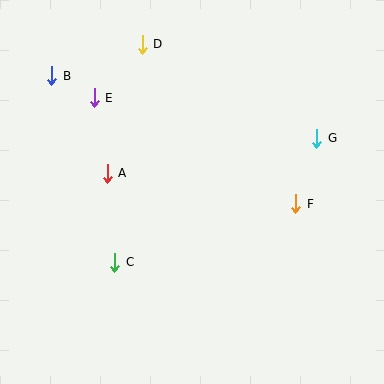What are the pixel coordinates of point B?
Point B is at (52, 76).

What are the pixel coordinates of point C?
Point C is at (115, 262).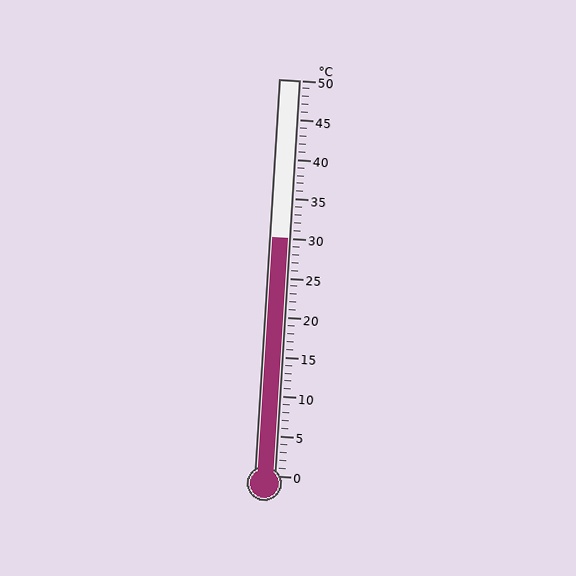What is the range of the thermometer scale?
The thermometer scale ranges from 0°C to 50°C.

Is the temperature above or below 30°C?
The temperature is at 30°C.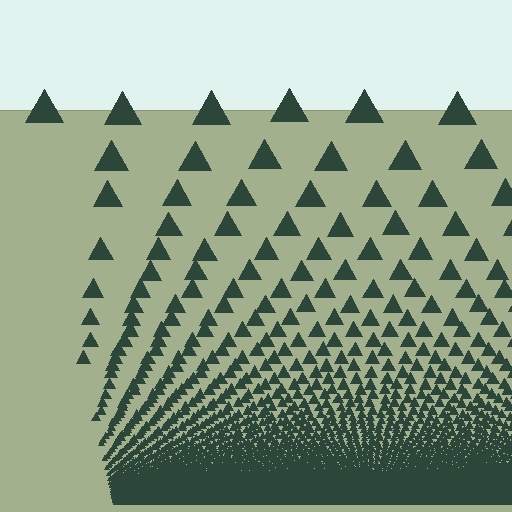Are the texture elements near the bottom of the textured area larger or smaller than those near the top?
Smaller. The gradient is inverted — elements near the bottom are smaller and denser.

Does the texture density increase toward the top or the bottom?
Density increases toward the bottom.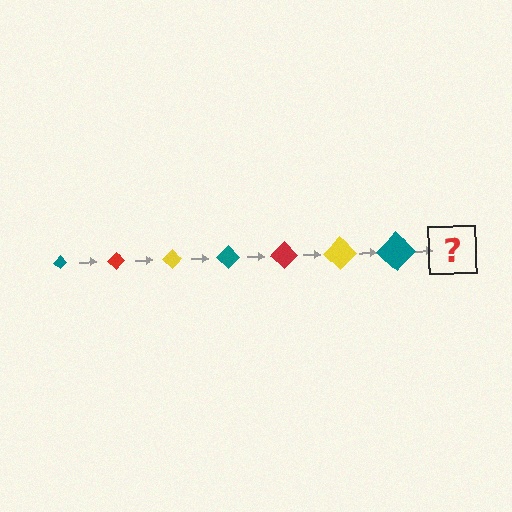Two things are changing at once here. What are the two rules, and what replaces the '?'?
The two rules are that the diamond grows larger each step and the color cycles through teal, red, and yellow. The '?' should be a red diamond, larger than the previous one.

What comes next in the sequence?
The next element should be a red diamond, larger than the previous one.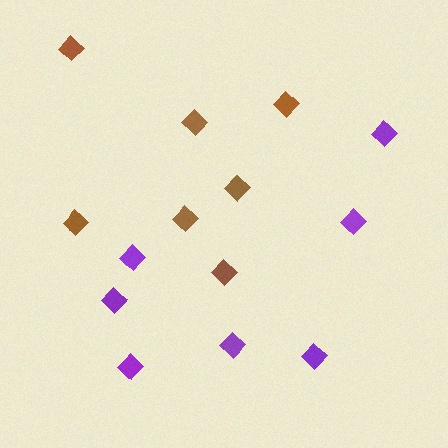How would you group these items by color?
There are 2 groups: one group of brown diamonds (7) and one group of purple diamonds (7).